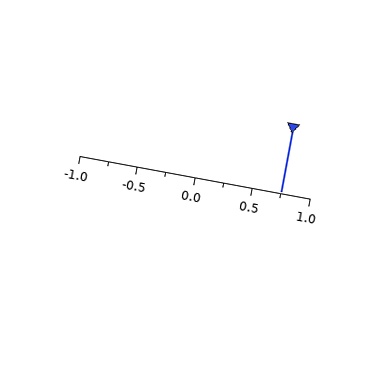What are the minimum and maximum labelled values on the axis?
The axis runs from -1.0 to 1.0.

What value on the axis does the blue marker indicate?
The marker indicates approximately 0.75.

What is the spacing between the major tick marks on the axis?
The major ticks are spaced 0.5 apart.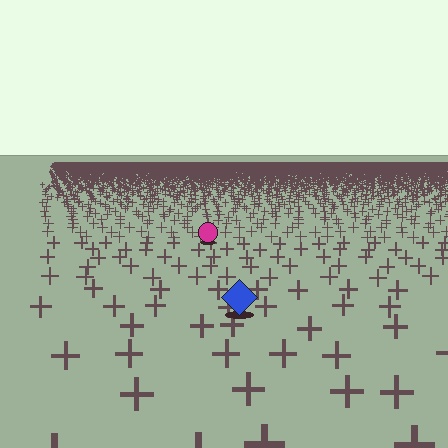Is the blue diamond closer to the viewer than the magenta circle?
Yes. The blue diamond is closer — you can tell from the texture gradient: the ground texture is coarser near it.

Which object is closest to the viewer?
The blue diamond is closest. The texture marks near it are larger and more spread out.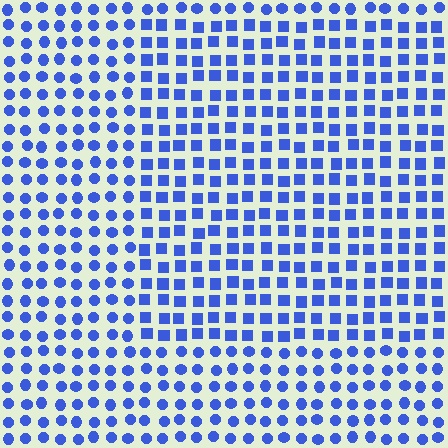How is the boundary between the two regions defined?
The boundary is defined by a change in element shape: squares inside vs. circles outside. All elements share the same color and spacing.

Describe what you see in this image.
The image is filled with small blue elements arranged in a uniform grid. A rectangle-shaped region contains squares, while the surrounding area contains circles. The boundary is defined purely by the change in element shape.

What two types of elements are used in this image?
The image uses squares inside the rectangle region and circles outside it.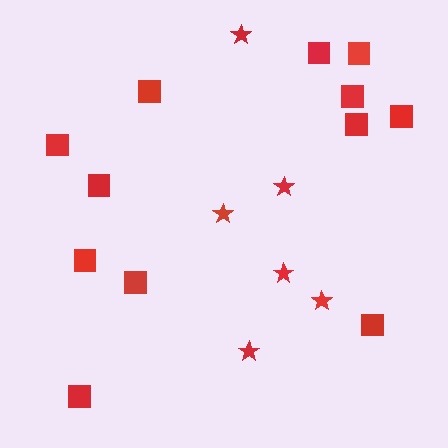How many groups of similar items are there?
There are 2 groups: one group of squares (12) and one group of stars (6).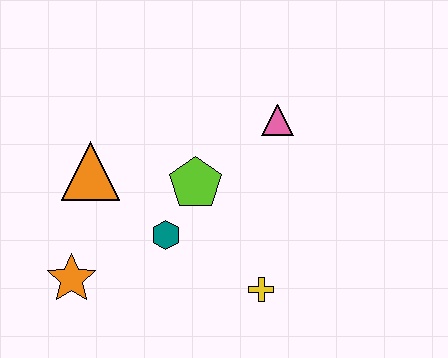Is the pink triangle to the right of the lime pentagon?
Yes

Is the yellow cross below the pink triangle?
Yes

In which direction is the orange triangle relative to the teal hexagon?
The orange triangle is to the left of the teal hexagon.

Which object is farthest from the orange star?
The pink triangle is farthest from the orange star.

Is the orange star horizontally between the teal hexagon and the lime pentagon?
No